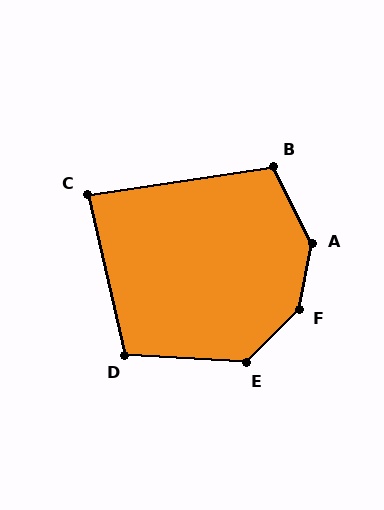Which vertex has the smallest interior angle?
C, at approximately 86 degrees.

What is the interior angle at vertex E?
Approximately 132 degrees (obtuse).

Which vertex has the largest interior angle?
F, at approximately 146 degrees.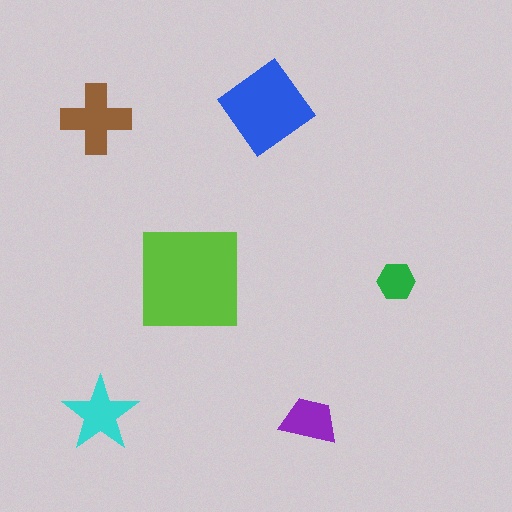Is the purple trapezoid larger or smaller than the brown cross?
Smaller.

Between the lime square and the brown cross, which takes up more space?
The lime square.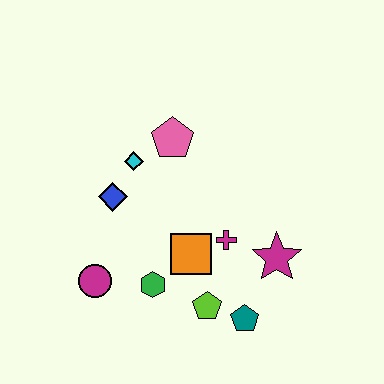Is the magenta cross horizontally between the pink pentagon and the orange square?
No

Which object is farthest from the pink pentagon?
The teal pentagon is farthest from the pink pentagon.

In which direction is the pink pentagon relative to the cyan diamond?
The pink pentagon is to the right of the cyan diamond.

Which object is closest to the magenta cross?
The orange square is closest to the magenta cross.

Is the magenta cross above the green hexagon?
Yes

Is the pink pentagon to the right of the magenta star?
No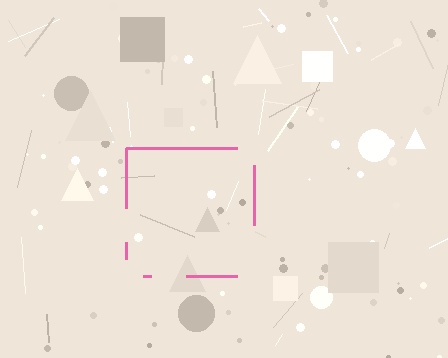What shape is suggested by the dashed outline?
The dashed outline suggests a square.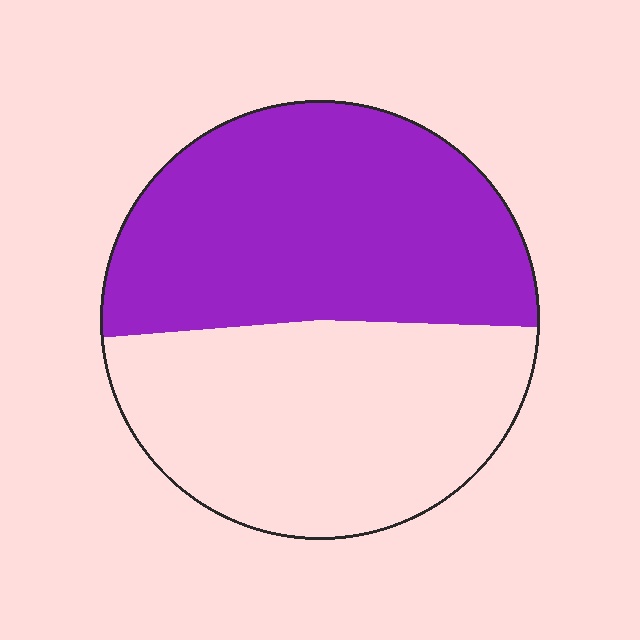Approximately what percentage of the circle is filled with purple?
Approximately 50%.